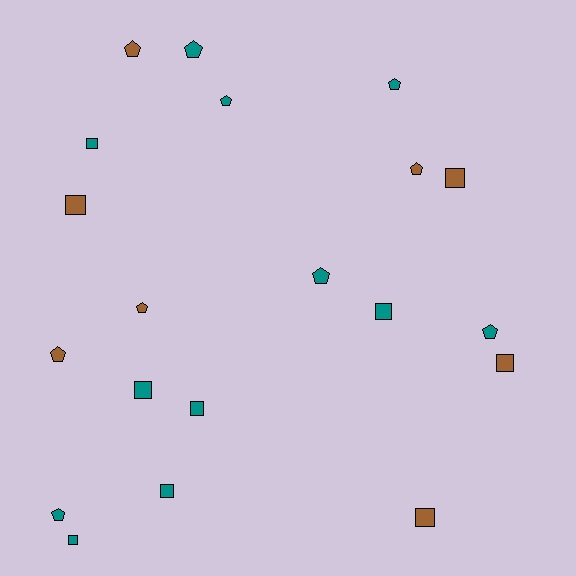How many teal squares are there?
There are 6 teal squares.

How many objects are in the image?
There are 20 objects.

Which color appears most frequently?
Teal, with 12 objects.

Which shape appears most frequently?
Square, with 10 objects.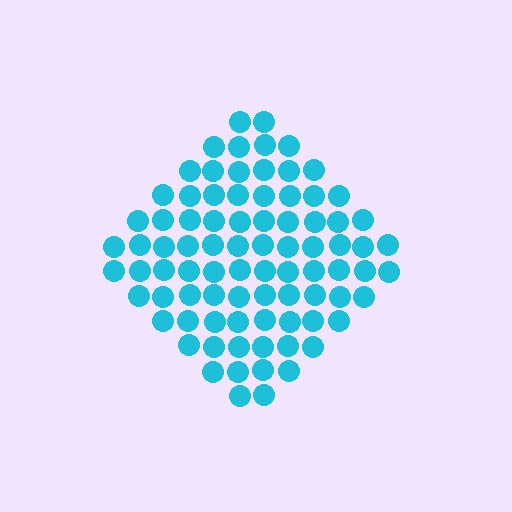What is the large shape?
The large shape is a diamond.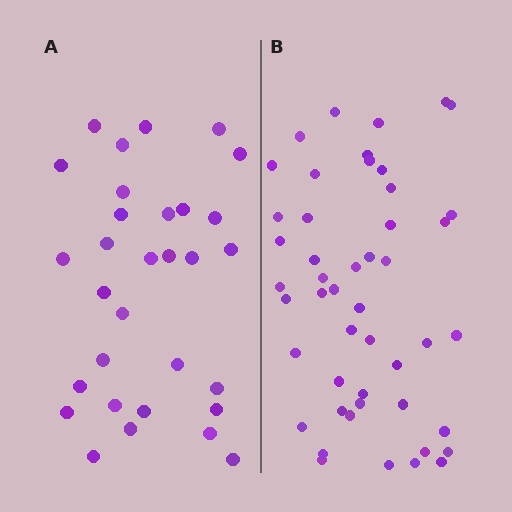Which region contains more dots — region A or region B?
Region B (the right region) has more dots.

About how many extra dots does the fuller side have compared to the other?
Region B has approximately 15 more dots than region A.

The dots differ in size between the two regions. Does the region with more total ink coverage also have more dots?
No. Region A has more total ink coverage because its dots are larger, but region B actually contains more individual dots. Total area can be misleading — the number of items is what matters here.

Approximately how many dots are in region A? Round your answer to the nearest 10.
About 30 dots. (The exact count is 31, which rounds to 30.)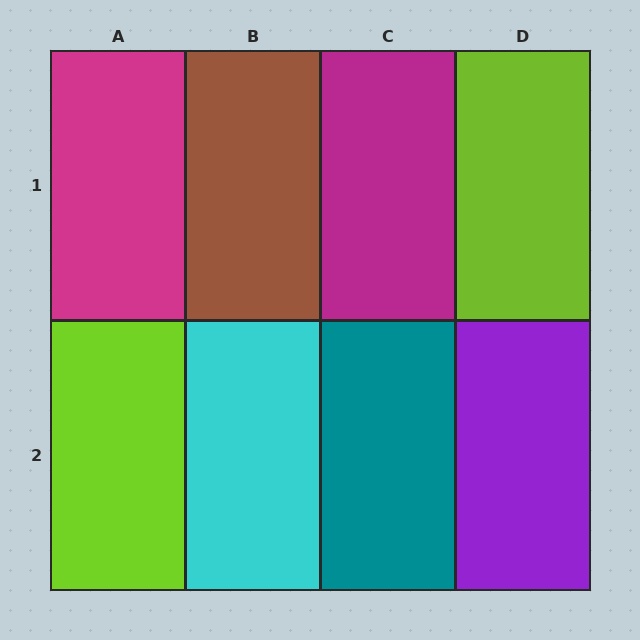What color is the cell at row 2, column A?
Lime.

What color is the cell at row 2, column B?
Cyan.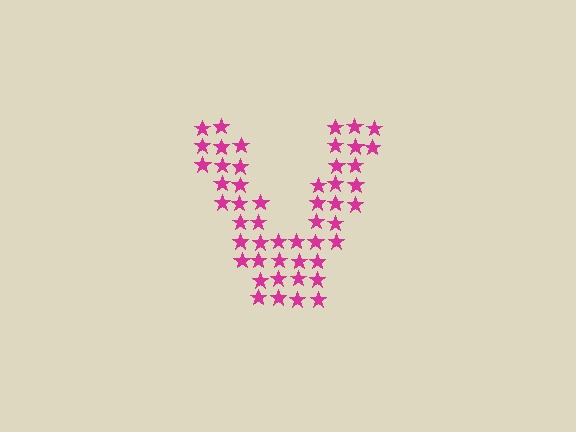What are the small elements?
The small elements are stars.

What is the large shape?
The large shape is the letter V.